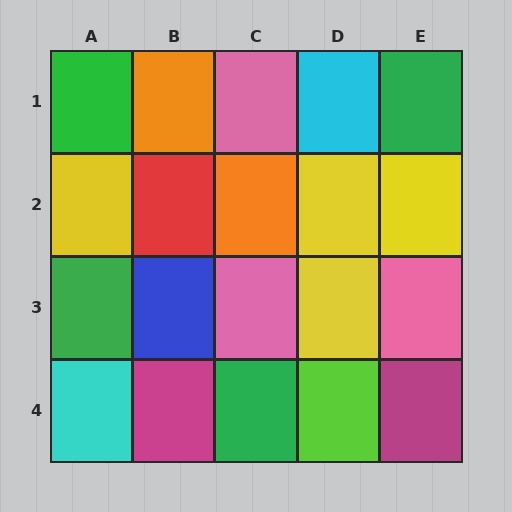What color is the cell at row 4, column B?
Magenta.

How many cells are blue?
1 cell is blue.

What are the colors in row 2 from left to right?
Yellow, red, orange, yellow, yellow.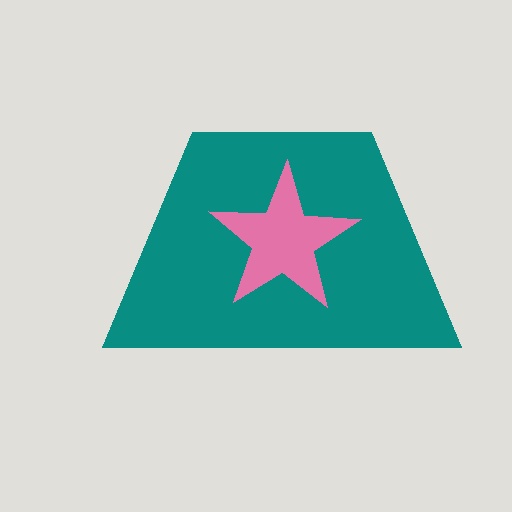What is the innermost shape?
The pink star.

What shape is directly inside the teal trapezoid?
The pink star.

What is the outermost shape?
The teal trapezoid.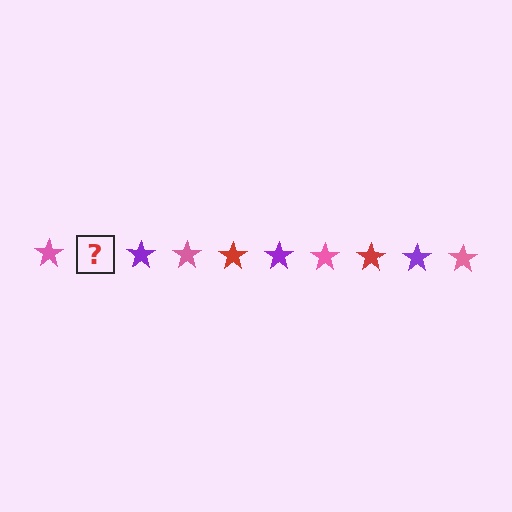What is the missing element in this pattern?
The missing element is a red star.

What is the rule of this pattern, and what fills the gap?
The rule is that the pattern cycles through pink, red, purple stars. The gap should be filled with a red star.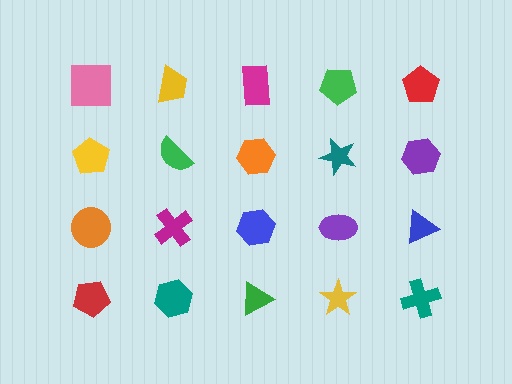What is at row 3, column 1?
An orange circle.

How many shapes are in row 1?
5 shapes.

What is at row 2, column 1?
A yellow pentagon.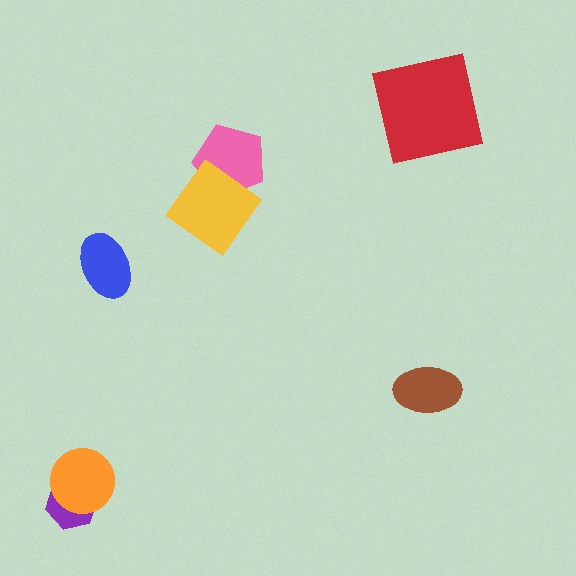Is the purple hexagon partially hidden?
Yes, it is partially covered by another shape.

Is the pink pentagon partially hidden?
Yes, it is partially covered by another shape.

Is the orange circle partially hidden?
No, no other shape covers it.